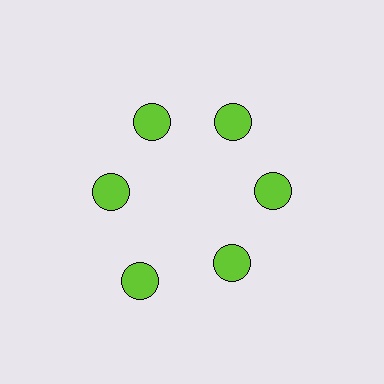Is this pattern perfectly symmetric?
No. The 6 lime circles are arranged in a ring, but one element near the 7 o'clock position is pushed outward from the center, breaking the 6-fold rotational symmetry.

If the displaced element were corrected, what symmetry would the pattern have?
It would have 6-fold rotational symmetry — the pattern would map onto itself every 60 degrees.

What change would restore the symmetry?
The symmetry would be restored by moving it inward, back onto the ring so that all 6 circles sit at equal angles and equal distance from the center.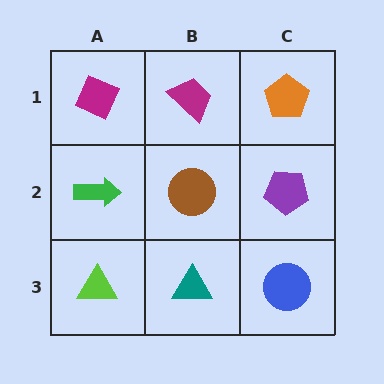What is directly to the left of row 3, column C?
A teal triangle.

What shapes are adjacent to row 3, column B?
A brown circle (row 2, column B), a lime triangle (row 3, column A), a blue circle (row 3, column C).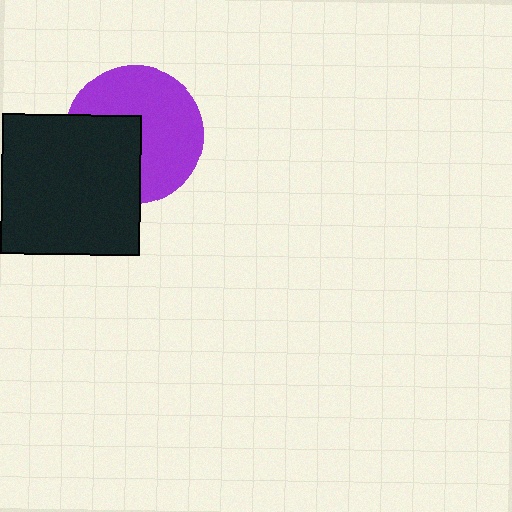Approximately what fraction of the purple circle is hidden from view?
Roughly 38% of the purple circle is hidden behind the black square.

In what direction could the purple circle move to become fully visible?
The purple circle could move toward the upper-right. That would shift it out from behind the black square entirely.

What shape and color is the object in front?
The object in front is a black square.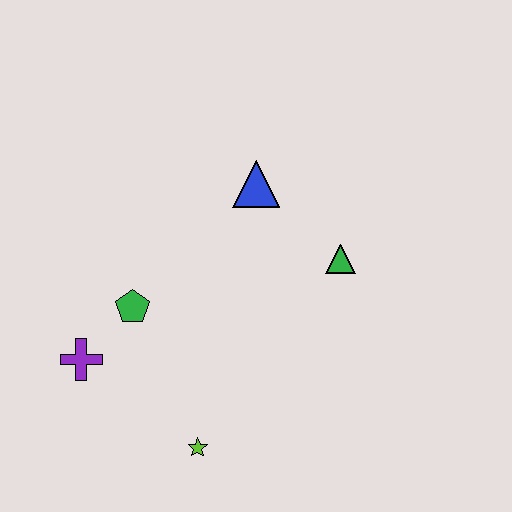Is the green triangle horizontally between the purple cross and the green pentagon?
No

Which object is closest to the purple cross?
The green pentagon is closest to the purple cross.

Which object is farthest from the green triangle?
The purple cross is farthest from the green triangle.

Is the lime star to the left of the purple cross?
No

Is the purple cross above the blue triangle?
No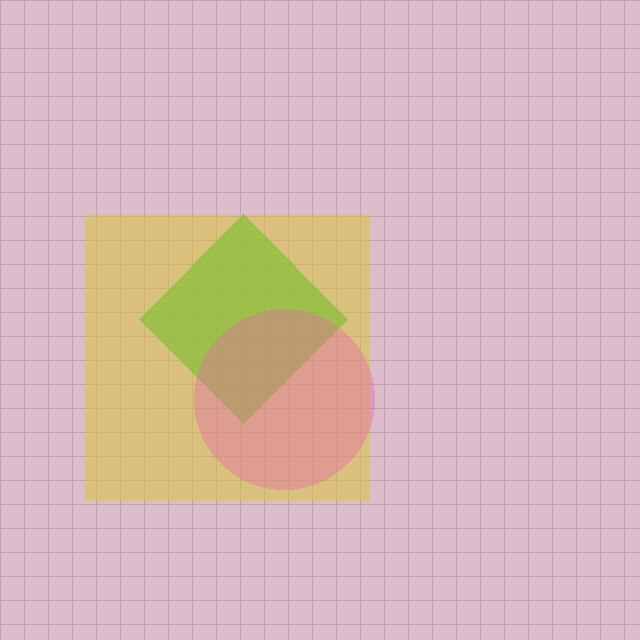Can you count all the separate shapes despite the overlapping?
Yes, there are 3 separate shapes.